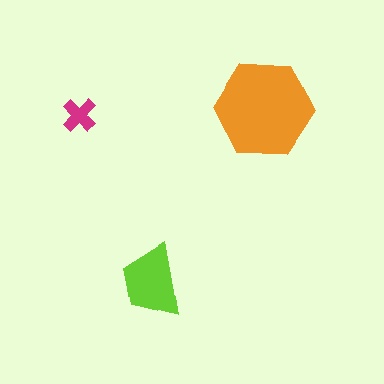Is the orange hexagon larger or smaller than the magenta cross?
Larger.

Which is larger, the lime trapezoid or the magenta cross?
The lime trapezoid.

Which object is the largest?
The orange hexagon.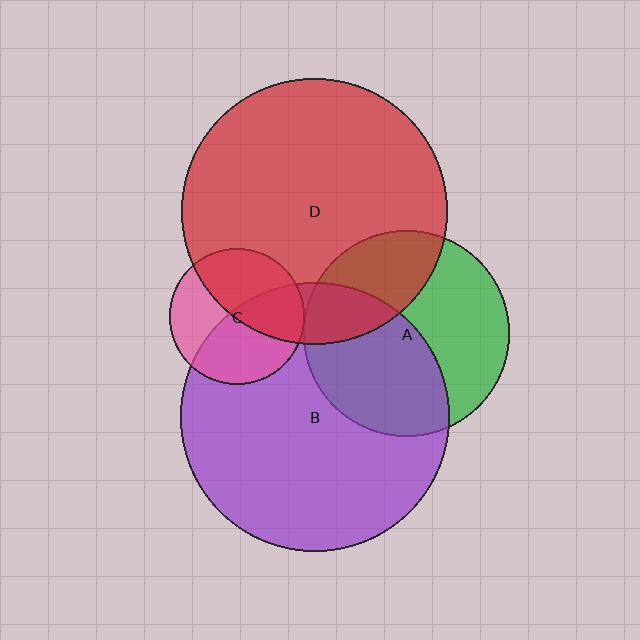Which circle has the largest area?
Circle B (purple).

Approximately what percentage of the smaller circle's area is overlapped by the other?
Approximately 50%.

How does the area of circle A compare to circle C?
Approximately 2.3 times.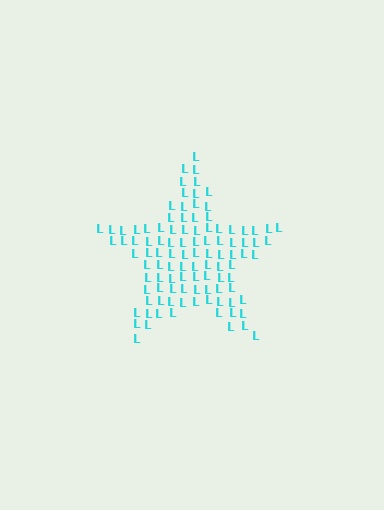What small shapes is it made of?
It is made of small letter L's.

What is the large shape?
The large shape is a star.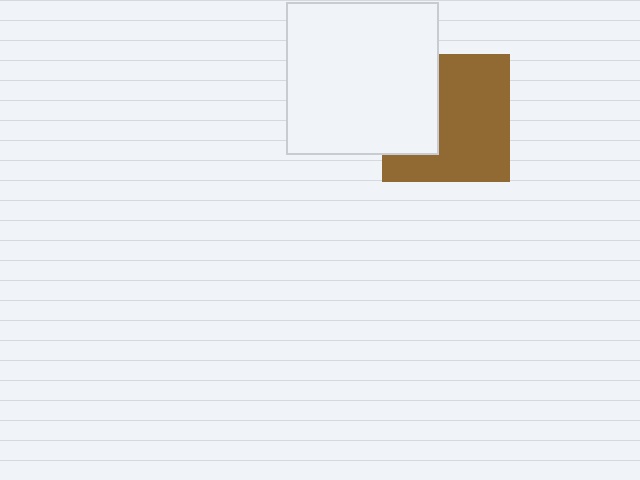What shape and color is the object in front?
The object in front is a white square.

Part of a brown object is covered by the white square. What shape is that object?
It is a square.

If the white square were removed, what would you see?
You would see the complete brown square.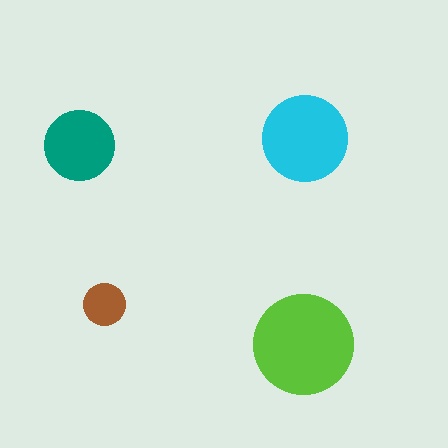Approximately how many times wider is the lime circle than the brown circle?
About 2.5 times wider.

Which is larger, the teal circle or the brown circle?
The teal one.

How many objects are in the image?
There are 4 objects in the image.